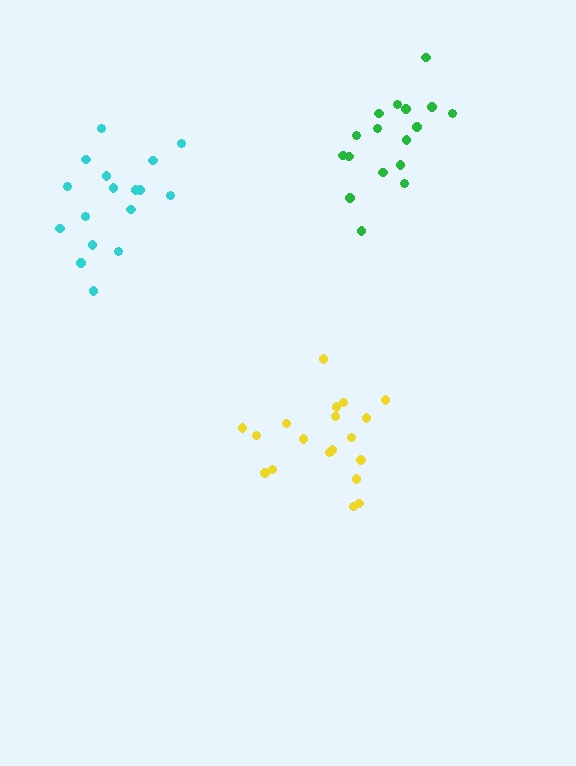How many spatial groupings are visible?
There are 3 spatial groupings.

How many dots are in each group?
Group 1: 17 dots, Group 2: 19 dots, Group 3: 17 dots (53 total).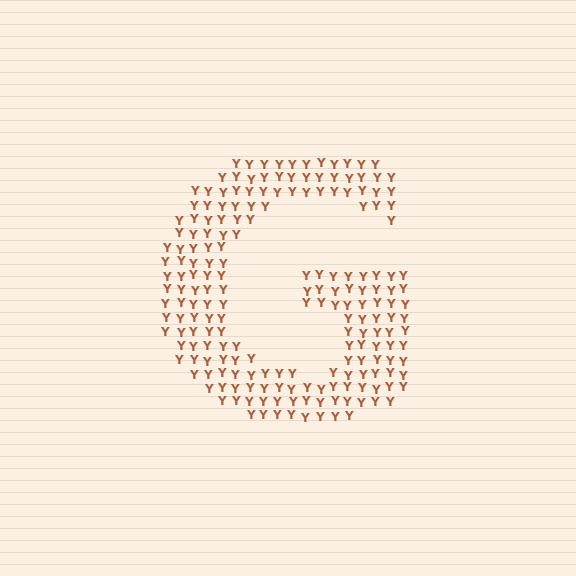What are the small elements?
The small elements are letter Y's.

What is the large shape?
The large shape is the letter G.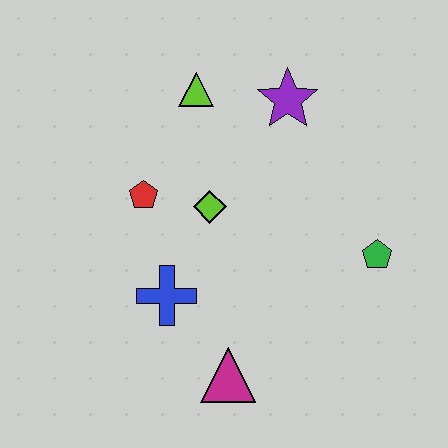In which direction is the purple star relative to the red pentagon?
The purple star is to the right of the red pentagon.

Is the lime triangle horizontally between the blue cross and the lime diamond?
Yes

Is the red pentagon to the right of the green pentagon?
No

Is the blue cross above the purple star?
No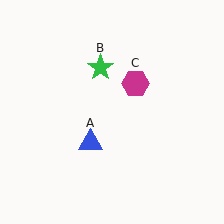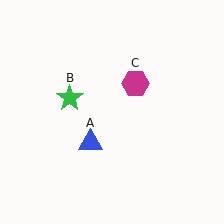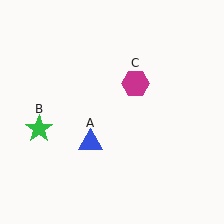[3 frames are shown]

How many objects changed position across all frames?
1 object changed position: green star (object B).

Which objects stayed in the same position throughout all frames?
Blue triangle (object A) and magenta hexagon (object C) remained stationary.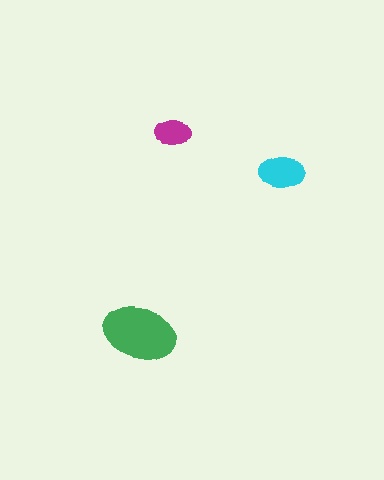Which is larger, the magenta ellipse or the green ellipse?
The green one.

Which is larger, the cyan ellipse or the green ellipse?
The green one.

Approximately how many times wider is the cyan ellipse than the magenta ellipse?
About 1.5 times wider.